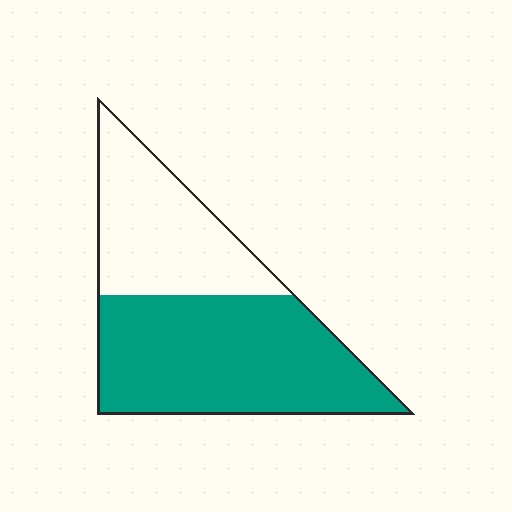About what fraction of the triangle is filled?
About three fifths (3/5).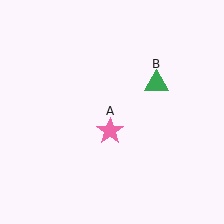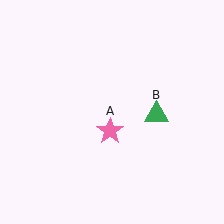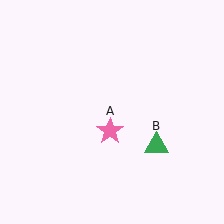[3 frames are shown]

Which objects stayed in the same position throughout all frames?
Pink star (object A) remained stationary.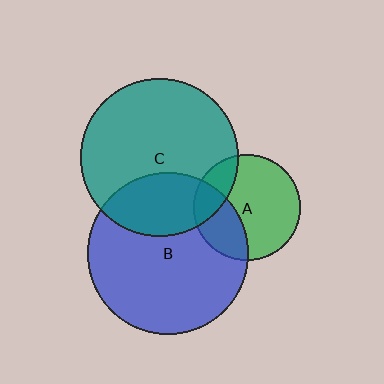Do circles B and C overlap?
Yes.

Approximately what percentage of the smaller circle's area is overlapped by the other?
Approximately 30%.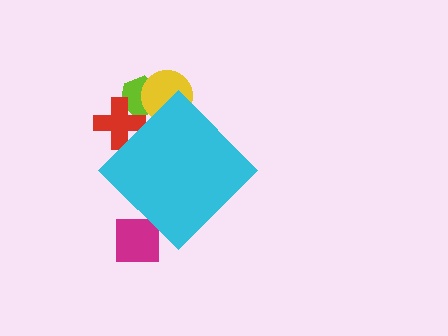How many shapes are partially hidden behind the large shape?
4 shapes are partially hidden.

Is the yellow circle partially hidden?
Yes, the yellow circle is partially hidden behind the cyan diamond.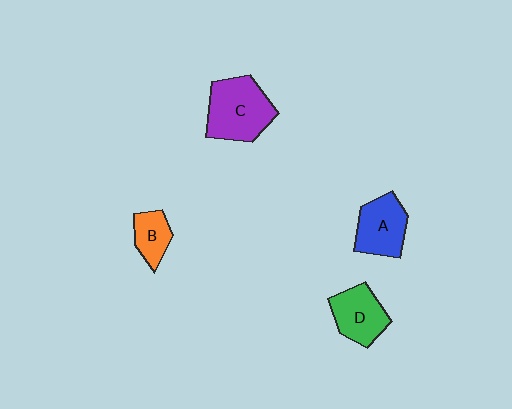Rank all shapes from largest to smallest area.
From largest to smallest: C (purple), A (blue), D (green), B (orange).